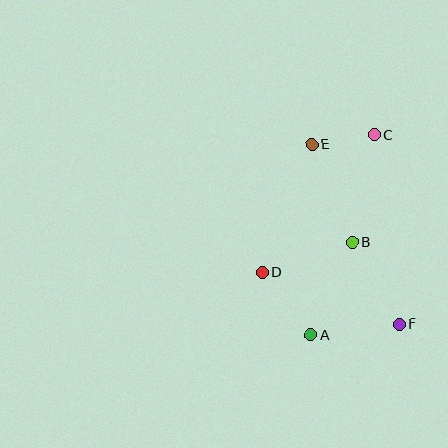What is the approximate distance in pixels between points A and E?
The distance between A and E is approximately 191 pixels.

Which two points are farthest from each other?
Points A and C are farthest from each other.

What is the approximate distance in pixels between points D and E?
The distance between D and E is approximately 137 pixels.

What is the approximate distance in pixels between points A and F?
The distance between A and F is approximately 89 pixels.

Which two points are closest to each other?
Points C and E are closest to each other.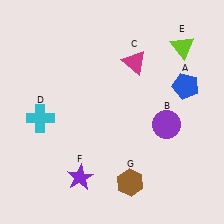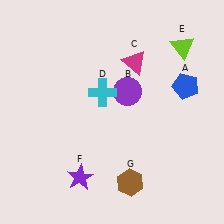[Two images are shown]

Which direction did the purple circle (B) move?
The purple circle (B) moved left.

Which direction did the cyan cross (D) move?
The cyan cross (D) moved right.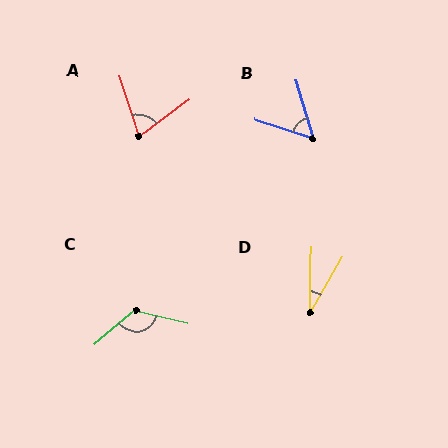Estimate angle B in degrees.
Approximately 56 degrees.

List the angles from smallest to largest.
D (29°), B (56°), A (71°), C (126°).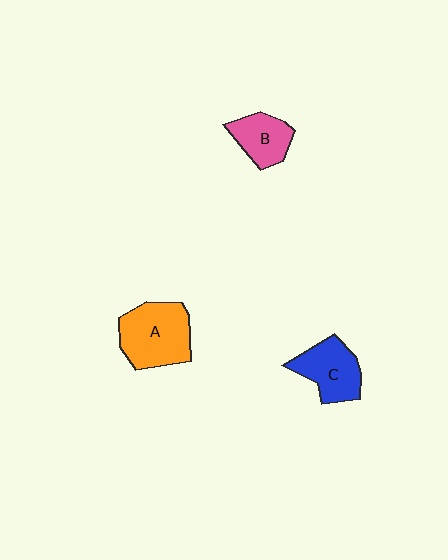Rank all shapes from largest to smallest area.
From largest to smallest: A (orange), C (blue), B (pink).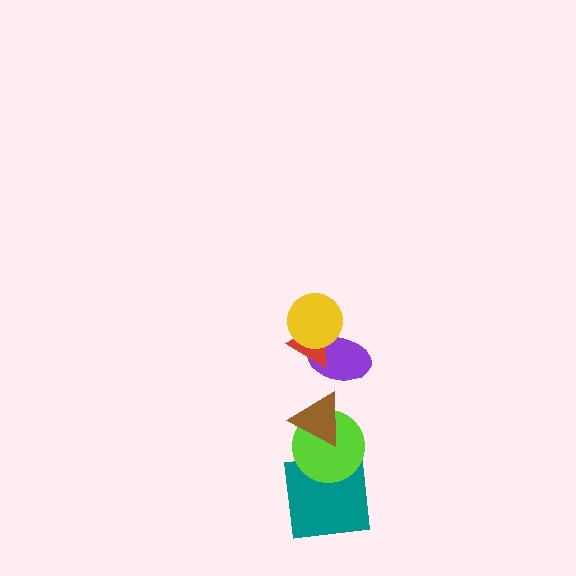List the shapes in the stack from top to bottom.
From top to bottom: the yellow circle, the red triangle, the purple ellipse, the brown triangle, the lime circle, the teal square.